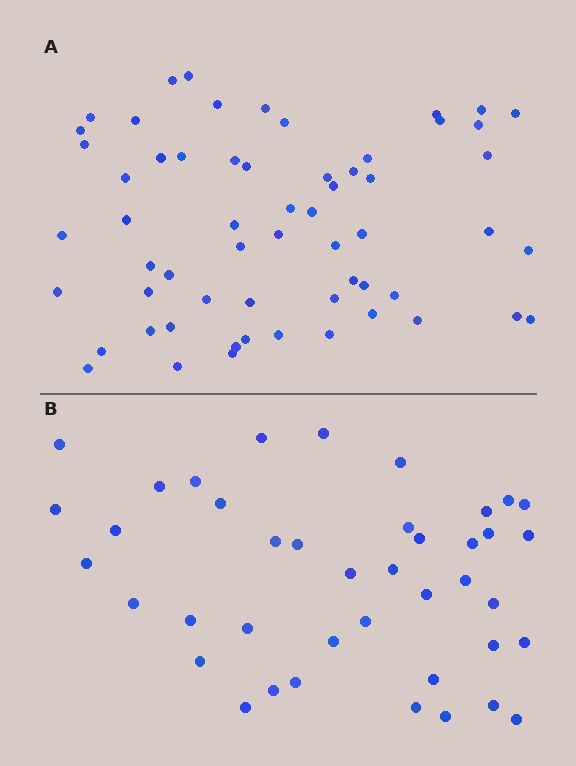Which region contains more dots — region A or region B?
Region A (the top region) has more dots.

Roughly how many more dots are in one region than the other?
Region A has approximately 20 more dots than region B.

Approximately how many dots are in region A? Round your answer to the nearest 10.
About 60 dots.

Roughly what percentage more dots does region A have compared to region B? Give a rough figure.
About 45% more.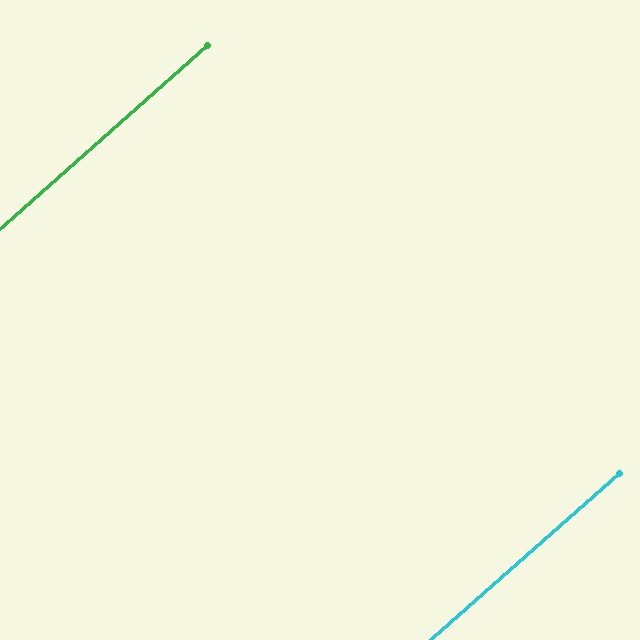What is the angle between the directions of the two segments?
Approximately 0 degrees.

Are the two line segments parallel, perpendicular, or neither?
Parallel — their directions differ by only 0.1°.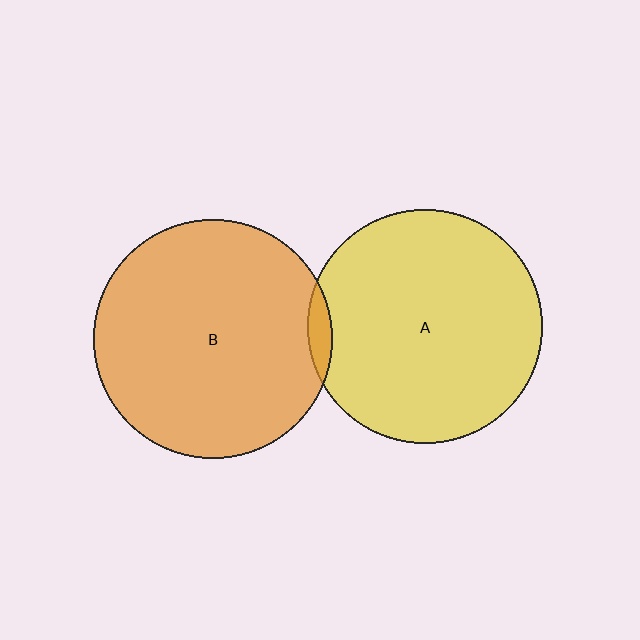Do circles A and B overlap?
Yes.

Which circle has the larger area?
Circle B (orange).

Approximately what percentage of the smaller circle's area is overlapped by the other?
Approximately 5%.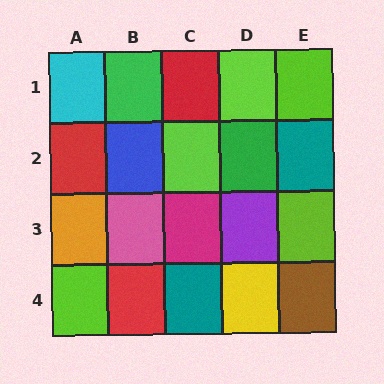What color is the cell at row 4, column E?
Brown.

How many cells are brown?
1 cell is brown.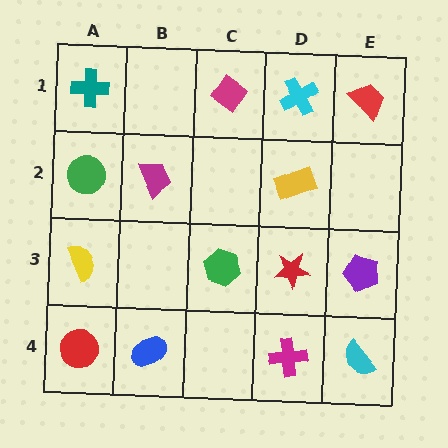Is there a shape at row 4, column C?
No, that cell is empty.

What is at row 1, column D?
A cyan cross.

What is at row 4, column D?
A magenta cross.